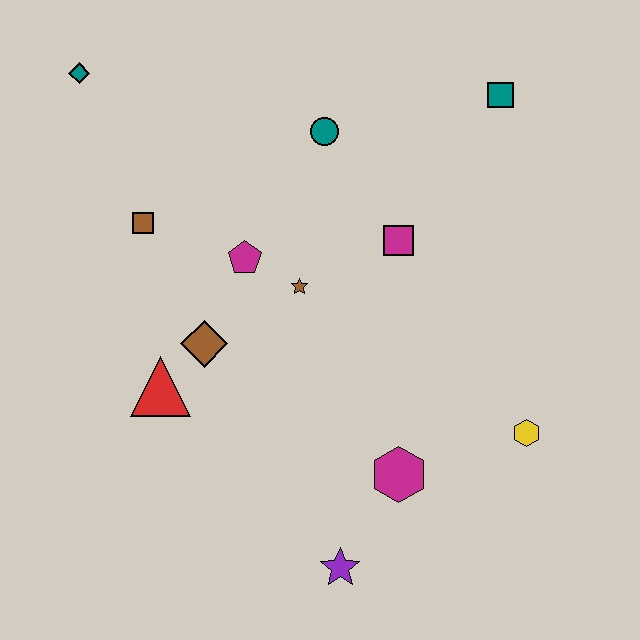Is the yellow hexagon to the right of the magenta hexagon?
Yes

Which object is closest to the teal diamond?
The brown square is closest to the teal diamond.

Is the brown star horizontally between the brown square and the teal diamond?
No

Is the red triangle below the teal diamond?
Yes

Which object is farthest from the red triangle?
The teal square is farthest from the red triangle.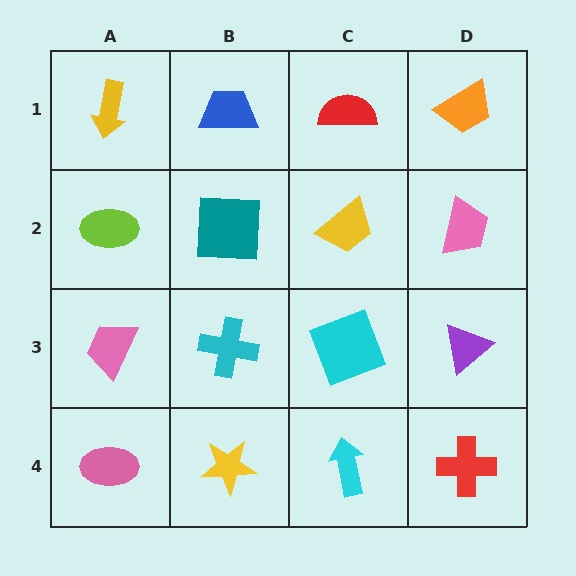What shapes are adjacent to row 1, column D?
A pink trapezoid (row 2, column D), a red semicircle (row 1, column C).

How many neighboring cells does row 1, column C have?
3.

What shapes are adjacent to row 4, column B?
A cyan cross (row 3, column B), a pink ellipse (row 4, column A), a cyan arrow (row 4, column C).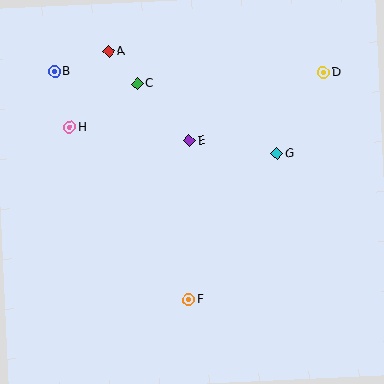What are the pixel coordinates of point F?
Point F is at (189, 300).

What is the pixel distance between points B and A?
The distance between B and A is 58 pixels.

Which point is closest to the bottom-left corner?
Point F is closest to the bottom-left corner.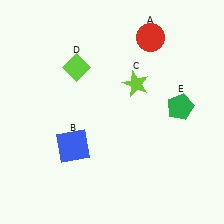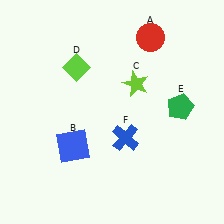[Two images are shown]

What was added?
A blue cross (F) was added in Image 2.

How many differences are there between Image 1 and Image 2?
There is 1 difference between the two images.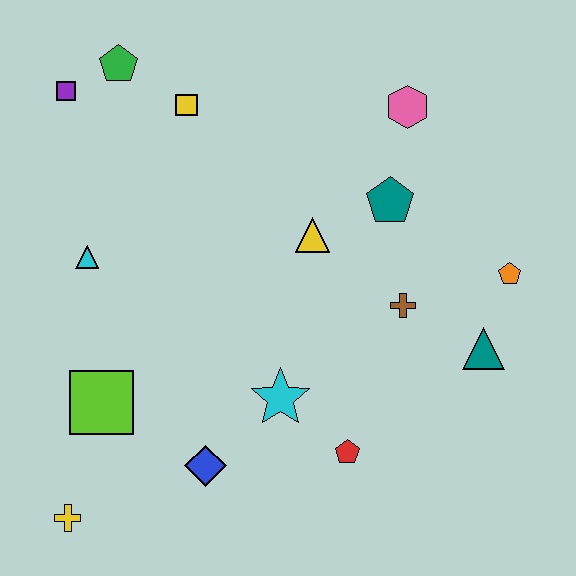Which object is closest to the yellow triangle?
The teal pentagon is closest to the yellow triangle.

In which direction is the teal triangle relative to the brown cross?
The teal triangle is to the right of the brown cross.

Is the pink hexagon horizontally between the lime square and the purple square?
No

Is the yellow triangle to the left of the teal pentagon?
Yes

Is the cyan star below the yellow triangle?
Yes